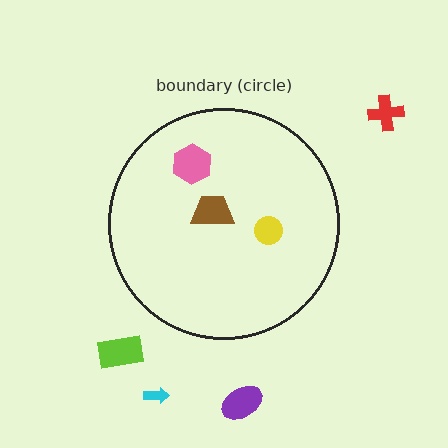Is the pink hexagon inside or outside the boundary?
Inside.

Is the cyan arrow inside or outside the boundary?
Outside.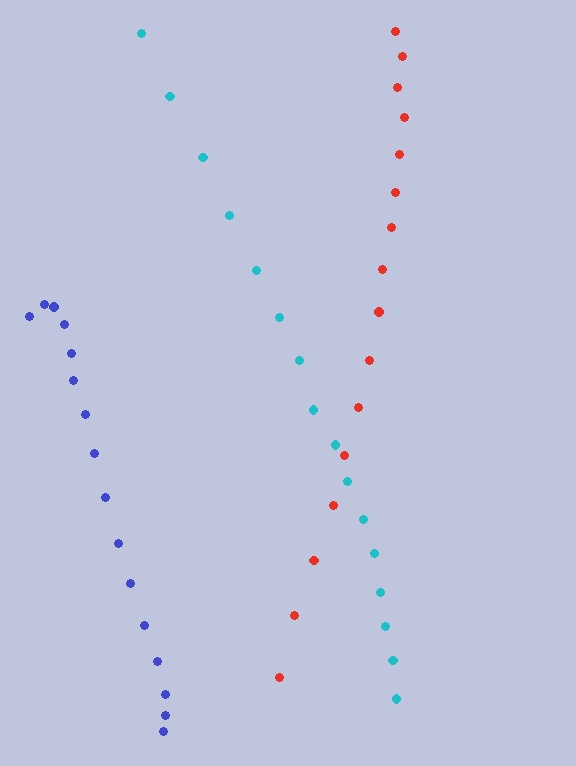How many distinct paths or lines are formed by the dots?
There are 3 distinct paths.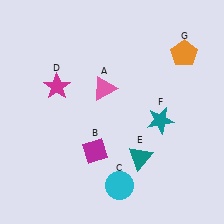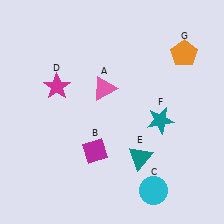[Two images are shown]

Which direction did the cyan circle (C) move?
The cyan circle (C) moved right.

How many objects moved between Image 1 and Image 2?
1 object moved between the two images.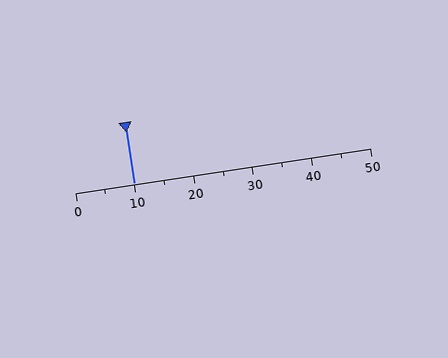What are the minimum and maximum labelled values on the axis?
The axis runs from 0 to 50.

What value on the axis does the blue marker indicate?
The marker indicates approximately 10.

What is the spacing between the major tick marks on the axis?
The major ticks are spaced 10 apart.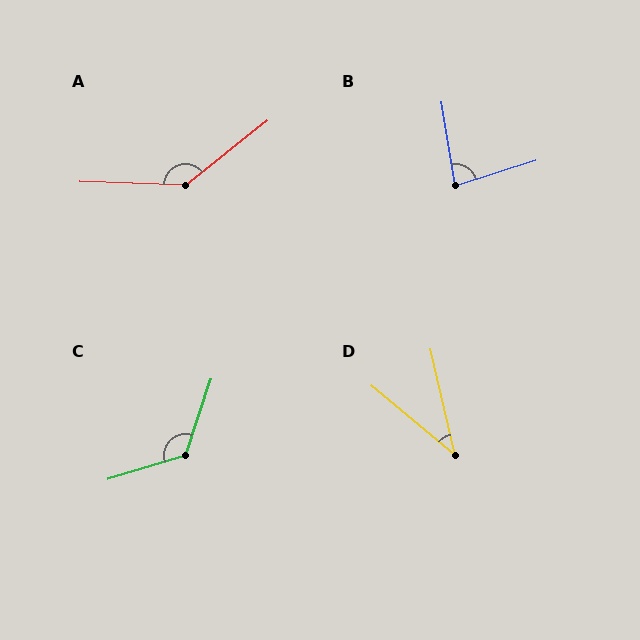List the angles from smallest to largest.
D (38°), B (82°), C (125°), A (140°).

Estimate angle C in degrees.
Approximately 125 degrees.